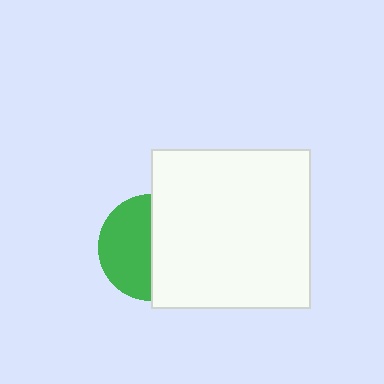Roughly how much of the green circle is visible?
About half of it is visible (roughly 51%).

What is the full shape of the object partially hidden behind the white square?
The partially hidden object is a green circle.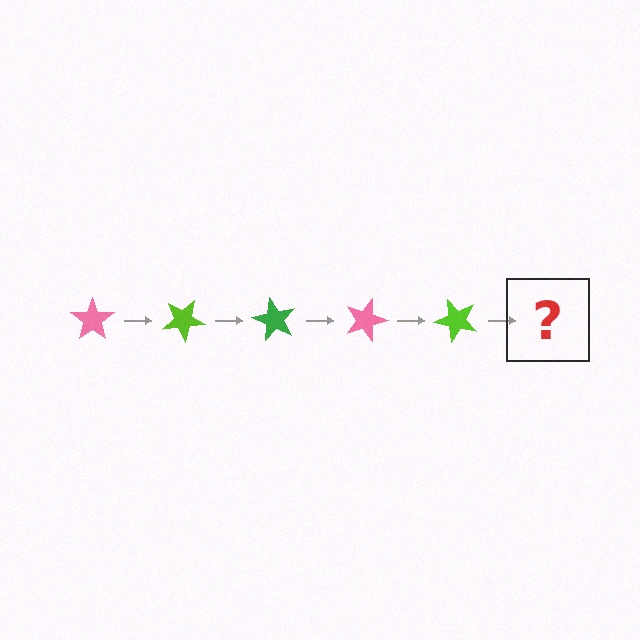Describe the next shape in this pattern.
It should be a green star, rotated 150 degrees from the start.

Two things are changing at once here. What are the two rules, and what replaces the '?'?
The two rules are that it rotates 30 degrees each step and the color cycles through pink, lime, and green. The '?' should be a green star, rotated 150 degrees from the start.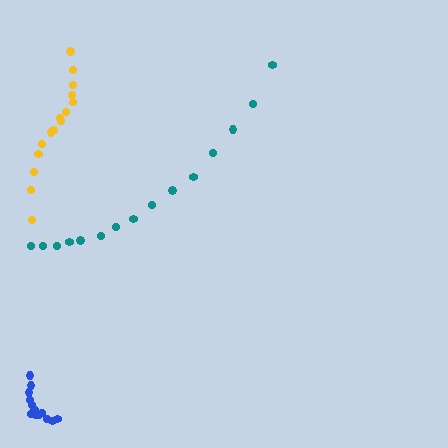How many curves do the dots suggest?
There are 3 distinct paths.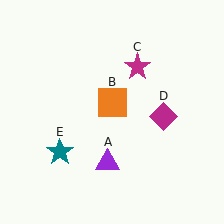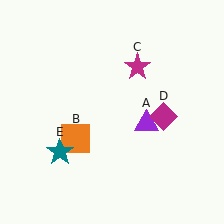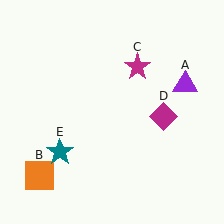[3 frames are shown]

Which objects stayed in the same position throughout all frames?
Magenta star (object C) and magenta diamond (object D) and teal star (object E) remained stationary.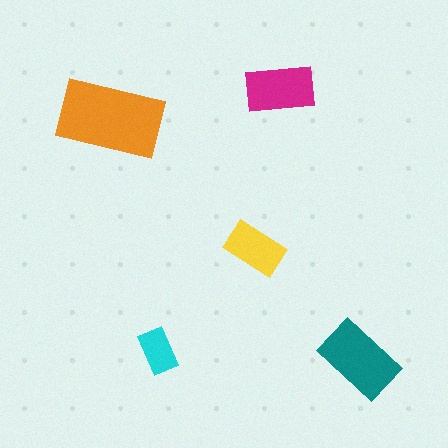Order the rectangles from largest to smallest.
the orange one, the teal one, the magenta one, the yellow one, the cyan one.